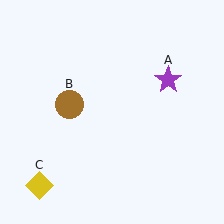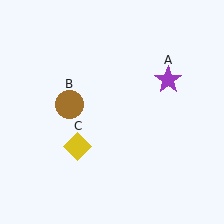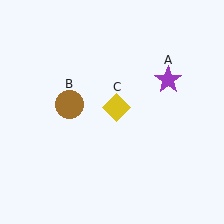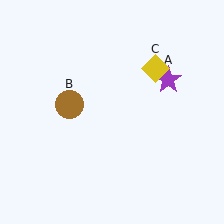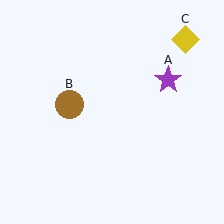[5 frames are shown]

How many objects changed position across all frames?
1 object changed position: yellow diamond (object C).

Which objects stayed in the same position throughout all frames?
Purple star (object A) and brown circle (object B) remained stationary.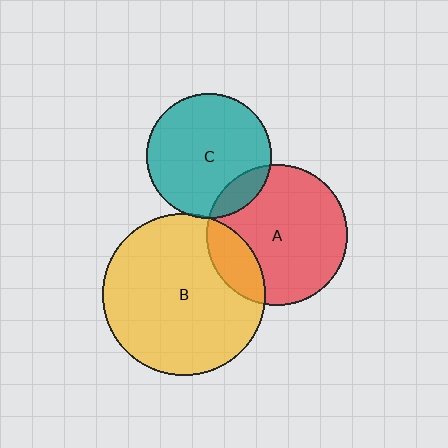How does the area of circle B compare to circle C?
Approximately 1.7 times.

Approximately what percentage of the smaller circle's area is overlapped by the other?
Approximately 5%.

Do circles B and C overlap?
Yes.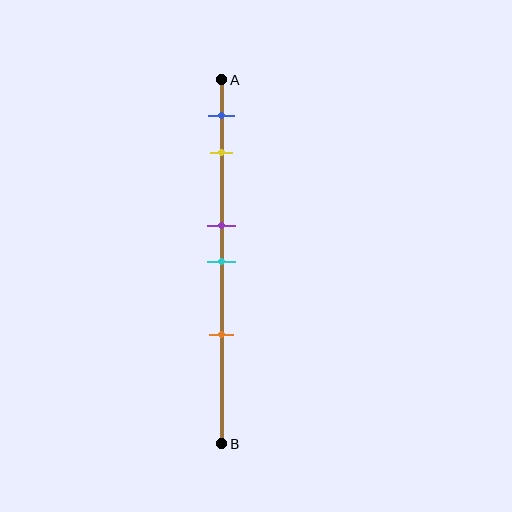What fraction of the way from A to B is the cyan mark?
The cyan mark is approximately 50% (0.5) of the way from A to B.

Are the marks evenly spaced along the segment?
No, the marks are not evenly spaced.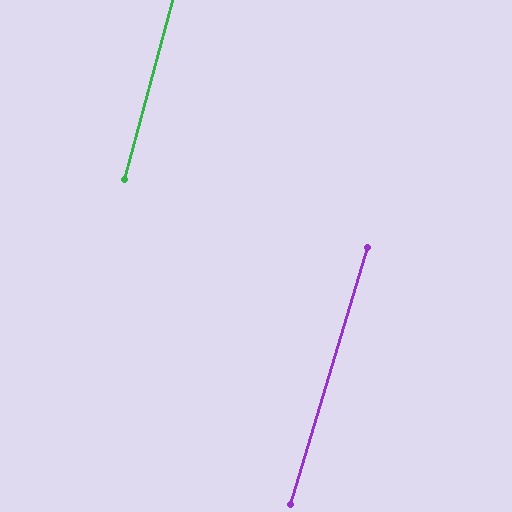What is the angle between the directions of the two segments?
Approximately 2 degrees.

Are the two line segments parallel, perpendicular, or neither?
Parallel — their directions differ by only 1.8°.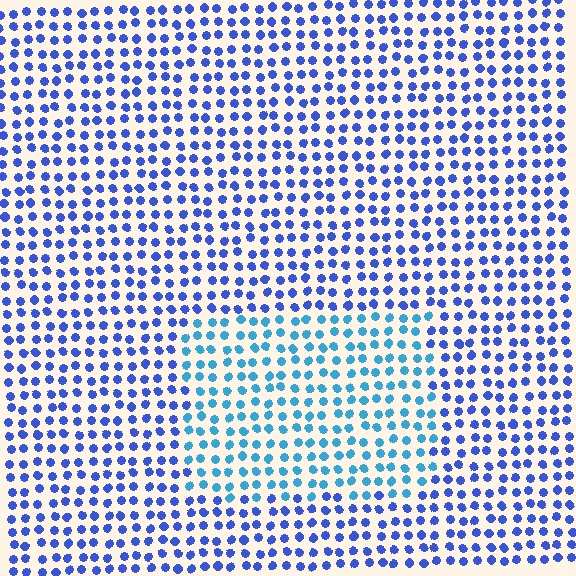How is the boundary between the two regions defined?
The boundary is defined purely by a slight shift in hue (about 32 degrees). Spacing, size, and orientation are identical on both sides.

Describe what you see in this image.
The image is filled with small blue elements in a uniform arrangement. A rectangle-shaped region is visible where the elements are tinted to a slightly different hue, forming a subtle color boundary.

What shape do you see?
I see a rectangle.